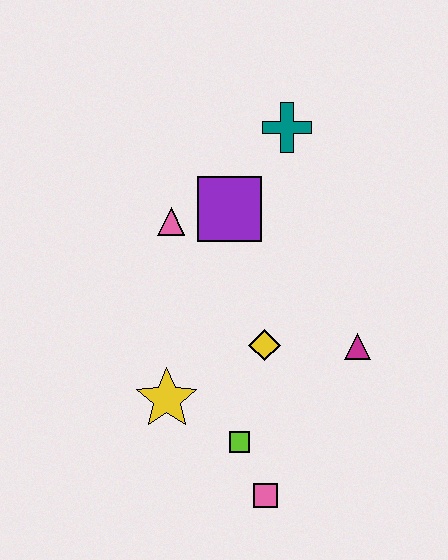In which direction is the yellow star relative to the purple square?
The yellow star is below the purple square.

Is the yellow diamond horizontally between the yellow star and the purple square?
No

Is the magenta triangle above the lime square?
Yes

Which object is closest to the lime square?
The pink square is closest to the lime square.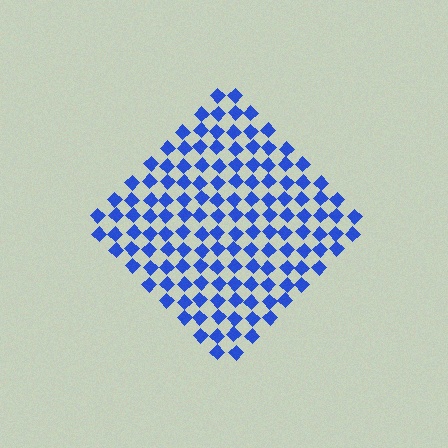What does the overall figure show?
The overall figure shows a diamond.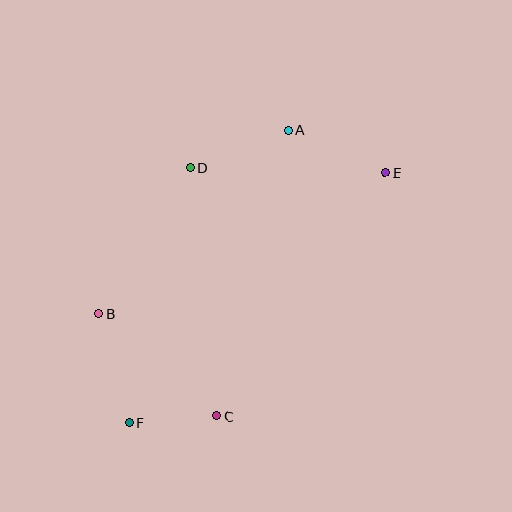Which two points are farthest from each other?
Points E and F are farthest from each other.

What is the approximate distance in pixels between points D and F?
The distance between D and F is approximately 262 pixels.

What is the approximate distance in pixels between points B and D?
The distance between B and D is approximately 173 pixels.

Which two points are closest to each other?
Points C and F are closest to each other.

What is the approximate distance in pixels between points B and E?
The distance between B and E is approximately 320 pixels.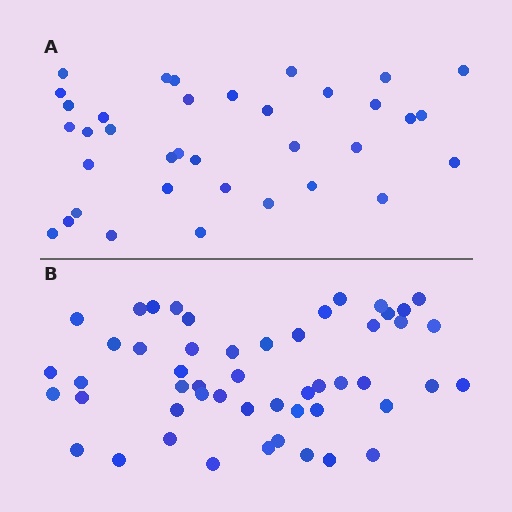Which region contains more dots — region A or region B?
Region B (the bottom region) has more dots.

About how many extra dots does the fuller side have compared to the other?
Region B has approximately 15 more dots than region A.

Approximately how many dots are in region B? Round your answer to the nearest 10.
About 50 dots. (The exact count is 51, which rounds to 50.)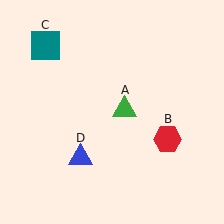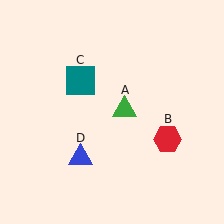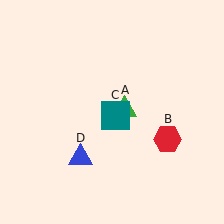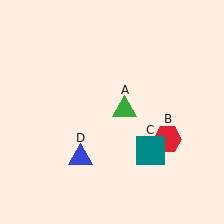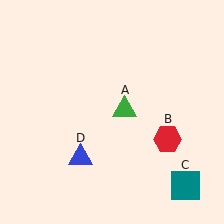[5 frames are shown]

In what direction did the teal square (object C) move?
The teal square (object C) moved down and to the right.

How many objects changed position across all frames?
1 object changed position: teal square (object C).